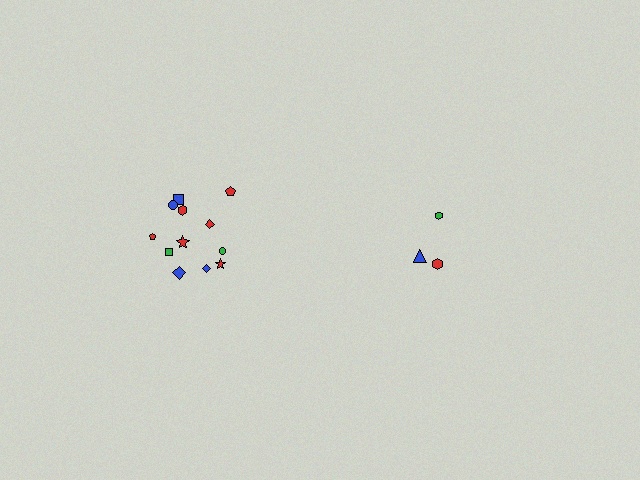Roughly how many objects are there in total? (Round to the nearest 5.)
Roughly 15 objects in total.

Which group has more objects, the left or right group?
The left group.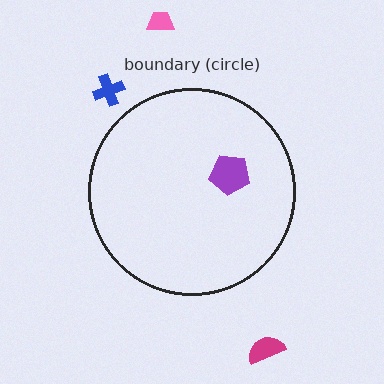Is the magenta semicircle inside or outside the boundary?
Outside.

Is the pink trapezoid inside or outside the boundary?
Outside.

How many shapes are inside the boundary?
1 inside, 3 outside.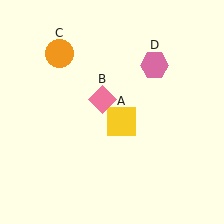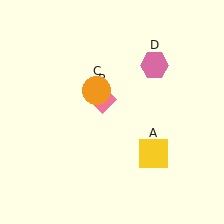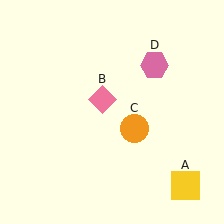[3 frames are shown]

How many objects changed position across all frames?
2 objects changed position: yellow square (object A), orange circle (object C).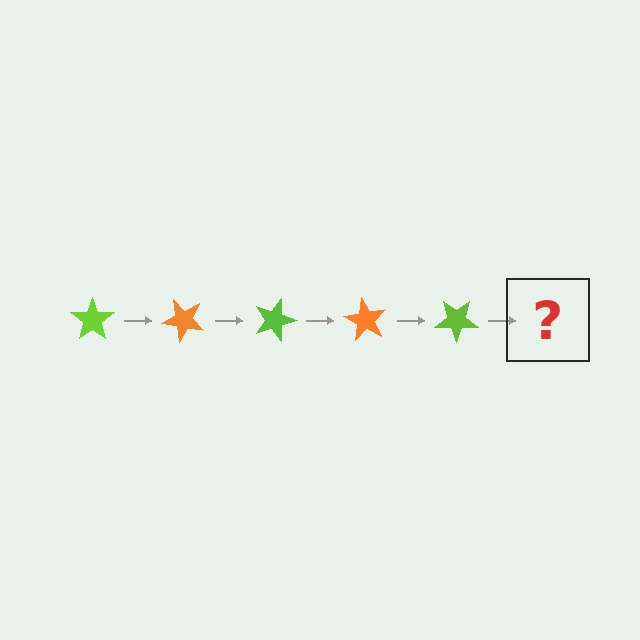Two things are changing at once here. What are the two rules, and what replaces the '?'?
The two rules are that it rotates 45 degrees each step and the color cycles through lime and orange. The '?' should be an orange star, rotated 225 degrees from the start.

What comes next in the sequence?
The next element should be an orange star, rotated 225 degrees from the start.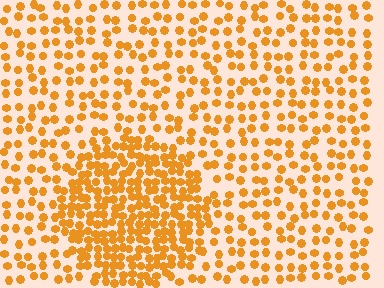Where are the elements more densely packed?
The elements are more densely packed inside the circle boundary.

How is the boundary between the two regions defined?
The boundary is defined by a change in element density (approximately 2.2x ratio). All elements are the same color, size, and shape.